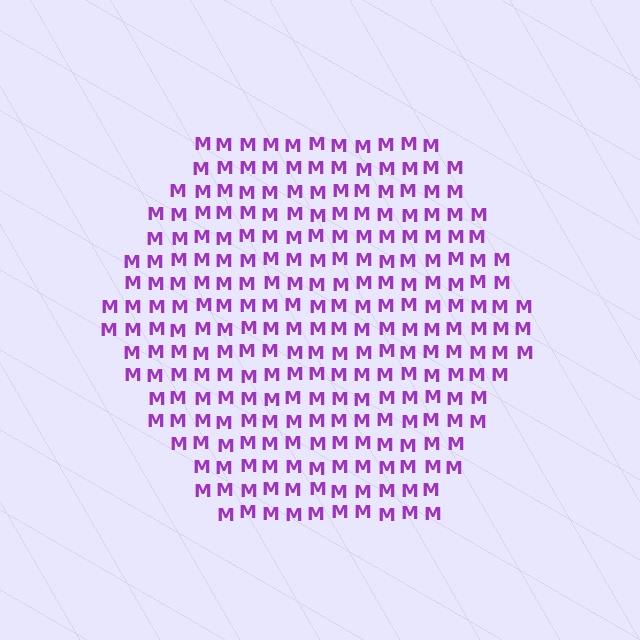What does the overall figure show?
The overall figure shows a hexagon.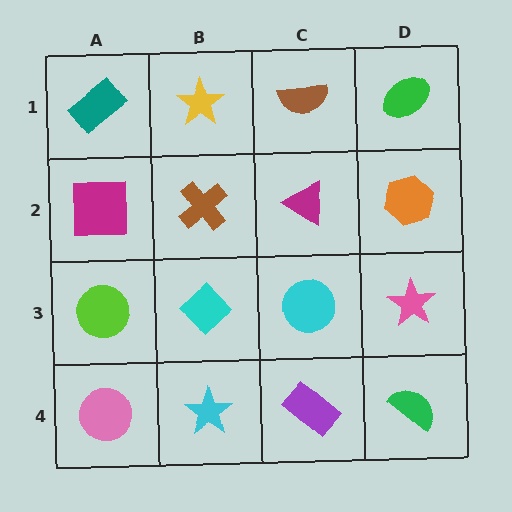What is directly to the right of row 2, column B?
A magenta triangle.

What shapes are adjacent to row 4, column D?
A pink star (row 3, column D), a purple rectangle (row 4, column C).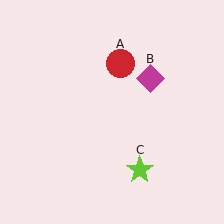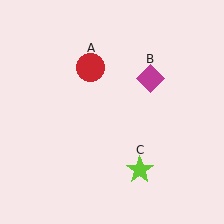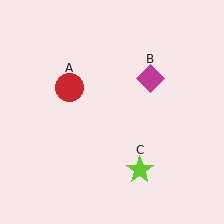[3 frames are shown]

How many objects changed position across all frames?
1 object changed position: red circle (object A).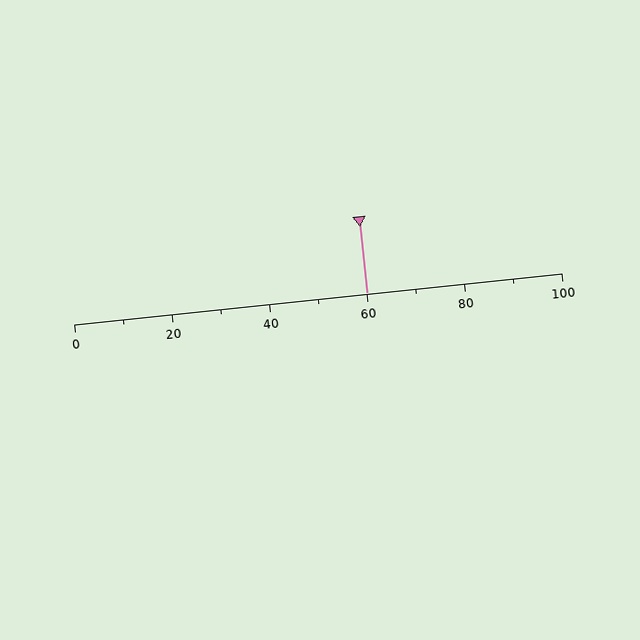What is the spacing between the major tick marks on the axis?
The major ticks are spaced 20 apart.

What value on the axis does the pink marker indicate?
The marker indicates approximately 60.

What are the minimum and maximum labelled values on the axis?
The axis runs from 0 to 100.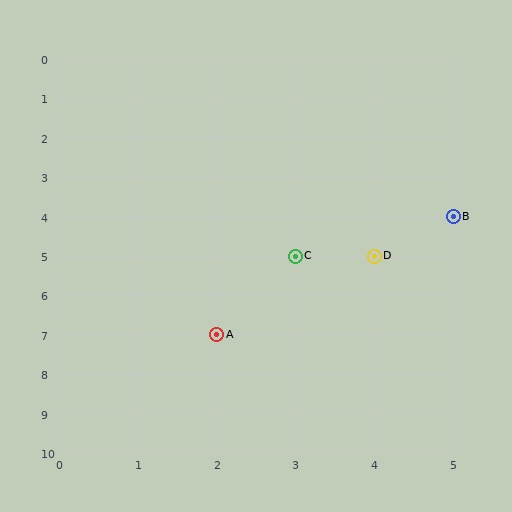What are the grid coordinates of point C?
Point C is at grid coordinates (3, 5).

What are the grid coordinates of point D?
Point D is at grid coordinates (4, 5).